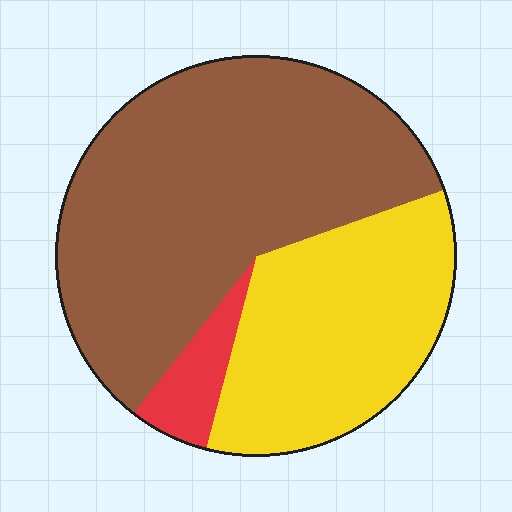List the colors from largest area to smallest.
From largest to smallest: brown, yellow, red.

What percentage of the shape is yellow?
Yellow takes up between a third and a half of the shape.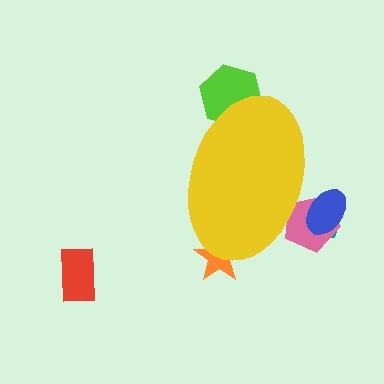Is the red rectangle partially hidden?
No, the red rectangle is fully visible.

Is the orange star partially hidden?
Yes, the orange star is partially hidden behind the yellow ellipse.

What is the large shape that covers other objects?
A yellow ellipse.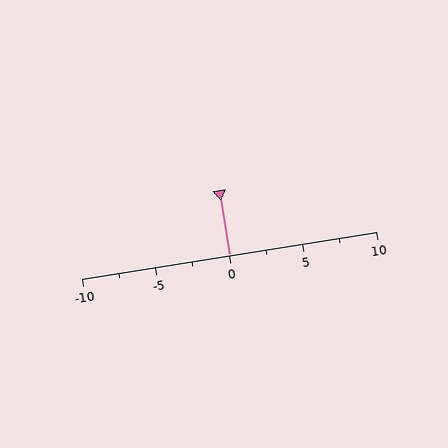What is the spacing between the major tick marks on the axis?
The major ticks are spaced 5 apart.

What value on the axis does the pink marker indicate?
The marker indicates approximately 0.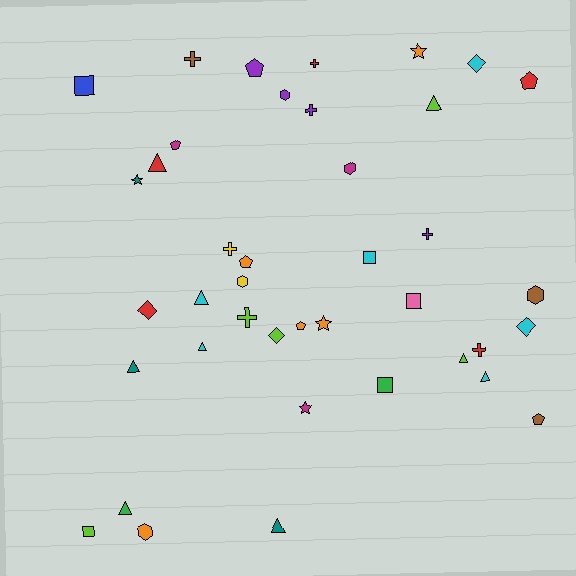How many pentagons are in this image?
There are 6 pentagons.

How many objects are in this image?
There are 40 objects.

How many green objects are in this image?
There are 2 green objects.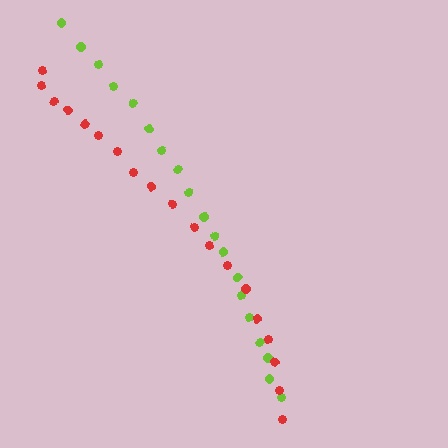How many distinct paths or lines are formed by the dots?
There are 2 distinct paths.